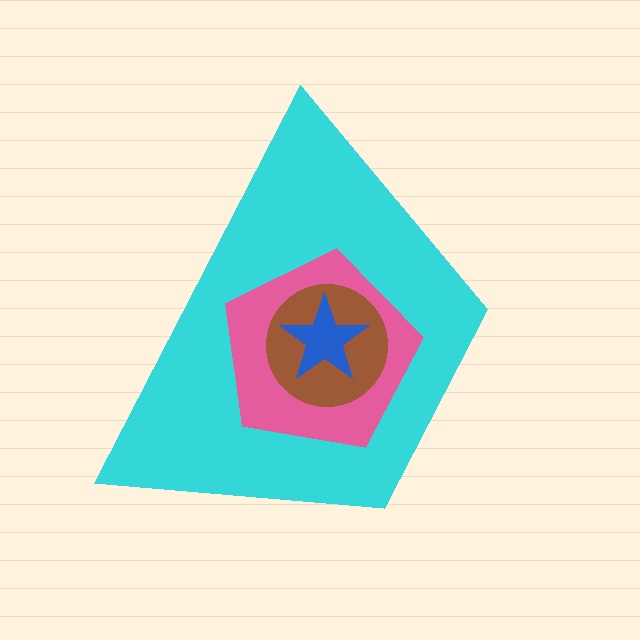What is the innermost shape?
The blue star.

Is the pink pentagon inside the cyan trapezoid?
Yes.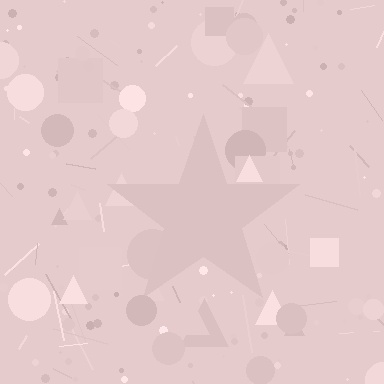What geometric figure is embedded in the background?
A star is embedded in the background.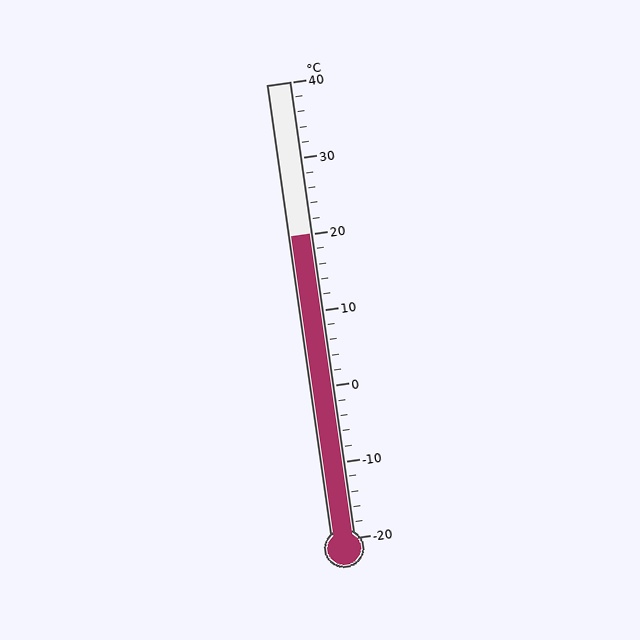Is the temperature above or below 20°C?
The temperature is at 20°C.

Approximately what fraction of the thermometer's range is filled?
The thermometer is filled to approximately 65% of its range.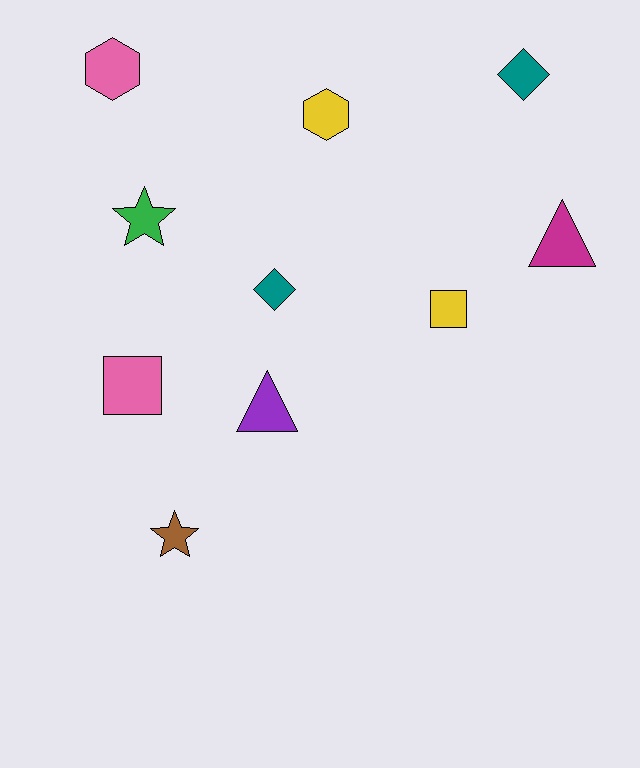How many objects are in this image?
There are 10 objects.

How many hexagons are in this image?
There are 2 hexagons.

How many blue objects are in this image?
There are no blue objects.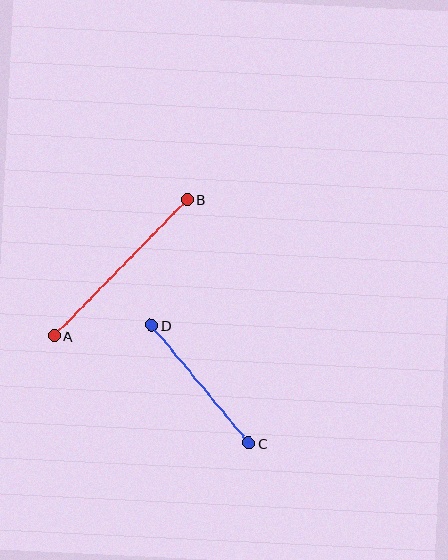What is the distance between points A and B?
The distance is approximately 190 pixels.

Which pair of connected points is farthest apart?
Points A and B are farthest apart.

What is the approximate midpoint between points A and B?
The midpoint is at approximately (121, 267) pixels.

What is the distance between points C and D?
The distance is approximately 153 pixels.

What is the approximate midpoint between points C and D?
The midpoint is at approximately (200, 384) pixels.